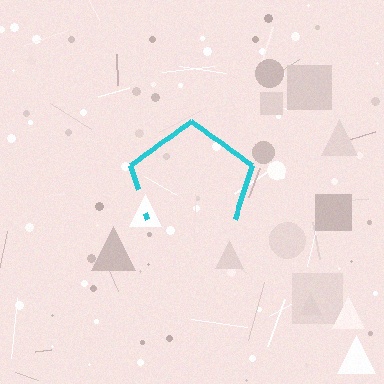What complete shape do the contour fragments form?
The contour fragments form a pentagon.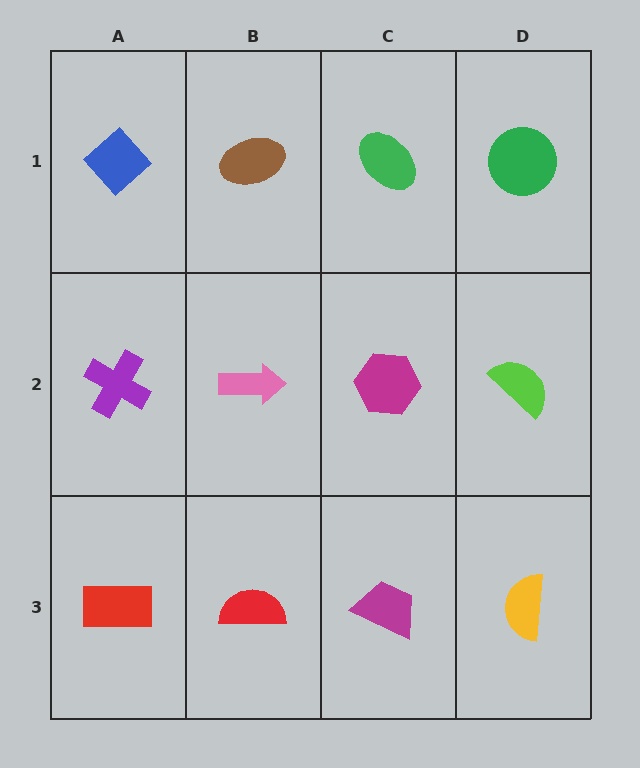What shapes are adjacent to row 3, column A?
A purple cross (row 2, column A), a red semicircle (row 3, column B).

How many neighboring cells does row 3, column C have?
3.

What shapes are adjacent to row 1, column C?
A magenta hexagon (row 2, column C), a brown ellipse (row 1, column B), a green circle (row 1, column D).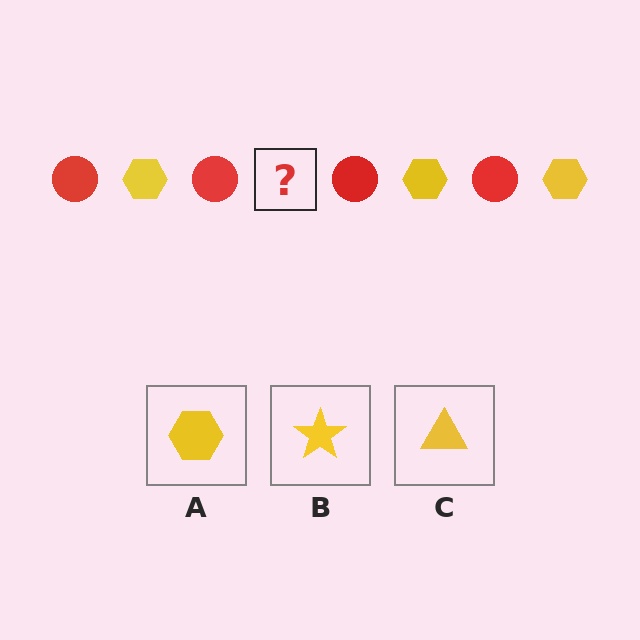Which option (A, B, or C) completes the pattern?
A.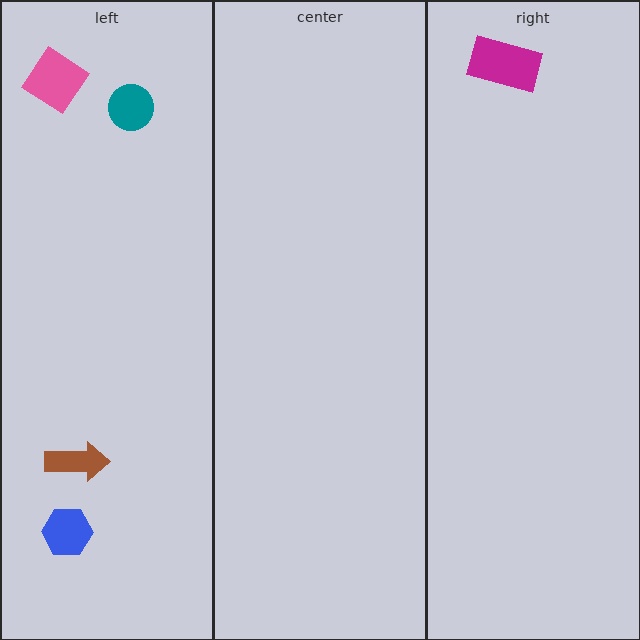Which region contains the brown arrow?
The left region.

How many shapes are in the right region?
1.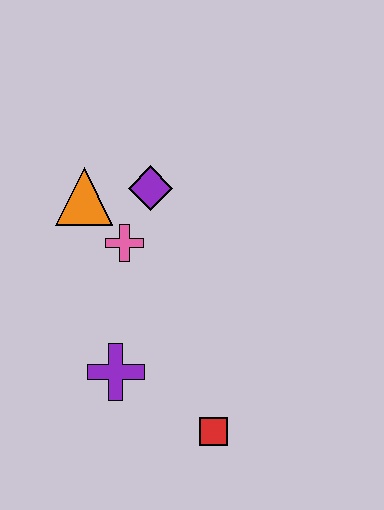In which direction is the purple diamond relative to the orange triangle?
The purple diamond is to the right of the orange triangle.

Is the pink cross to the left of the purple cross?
No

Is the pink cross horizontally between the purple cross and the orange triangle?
No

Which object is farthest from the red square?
The orange triangle is farthest from the red square.